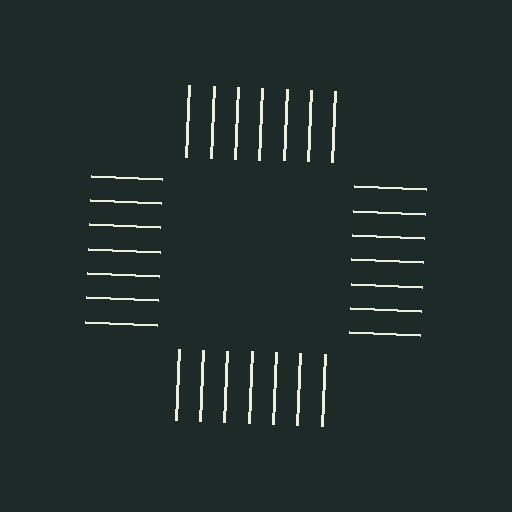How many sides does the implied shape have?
4 sides — the line-ends trace a square.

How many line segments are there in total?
28 — 7 along each of the 4 edges.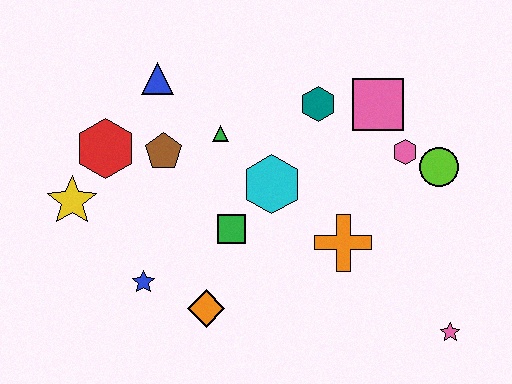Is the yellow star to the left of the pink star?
Yes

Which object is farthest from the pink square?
The yellow star is farthest from the pink square.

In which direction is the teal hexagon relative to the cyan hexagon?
The teal hexagon is above the cyan hexagon.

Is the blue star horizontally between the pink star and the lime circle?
No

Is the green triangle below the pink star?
No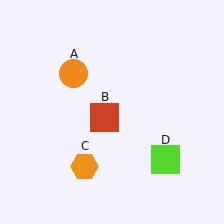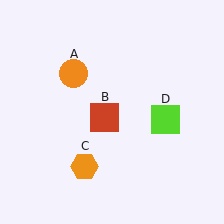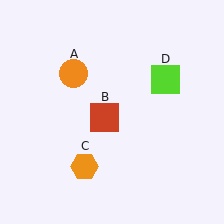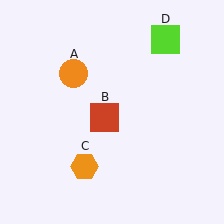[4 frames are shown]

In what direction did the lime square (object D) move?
The lime square (object D) moved up.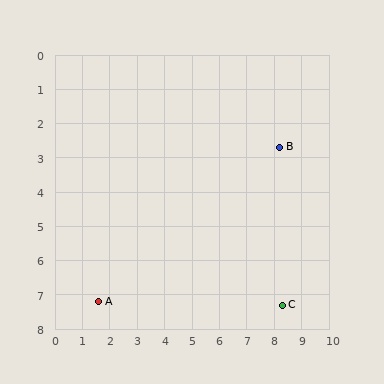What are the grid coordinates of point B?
Point B is at approximately (8.2, 2.7).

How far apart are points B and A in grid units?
Points B and A are about 8.0 grid units apart.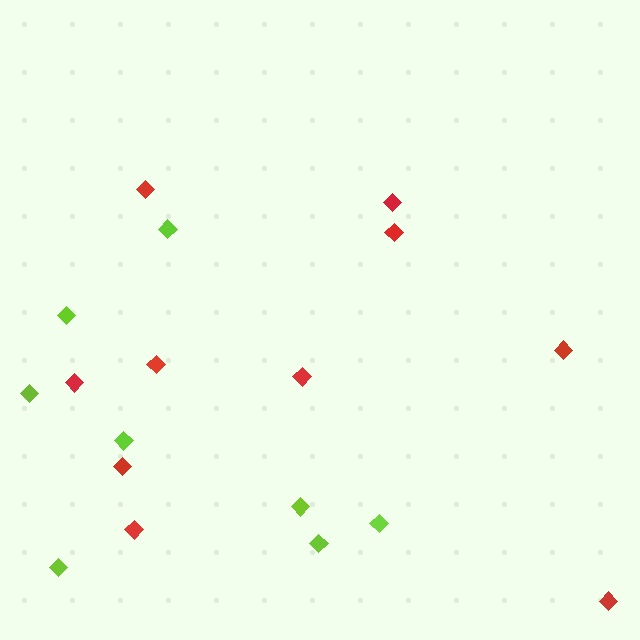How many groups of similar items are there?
There are 2 groups: one group of lime diamonds (8) and one group of red diamonds (10).